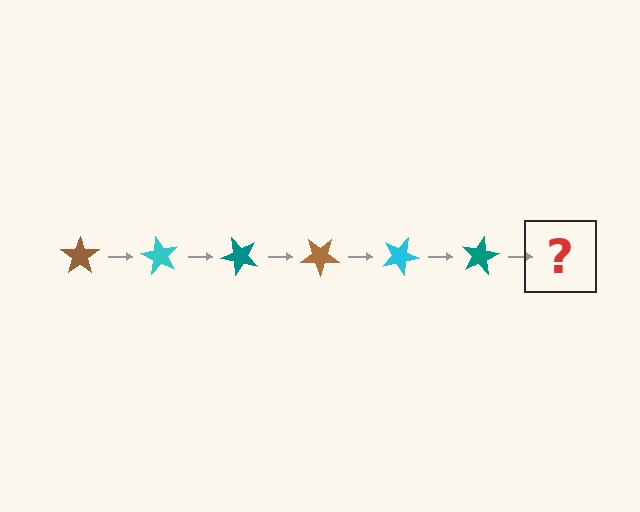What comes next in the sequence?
The next element should be a brown star, rotated 360 degrees from the start.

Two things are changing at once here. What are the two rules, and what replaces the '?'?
The two rules are that it rotates 60 degrees each step and the color cycles through brown, cyan, and teal. The '?' should be a brown star, rotated 360 degrees from the start.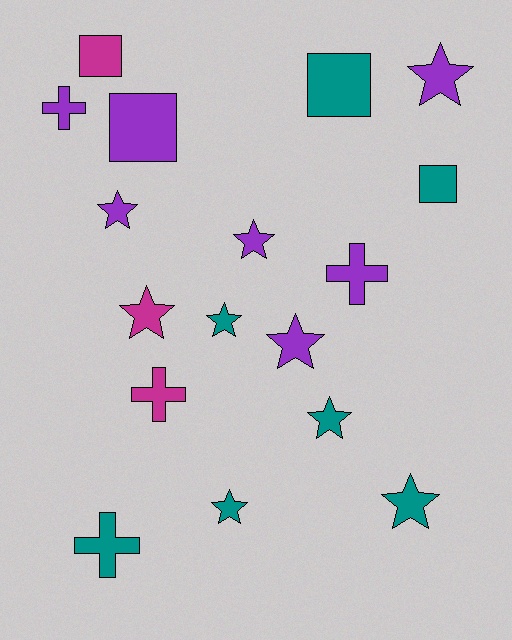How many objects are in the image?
There are 17 objects.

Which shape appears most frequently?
Star, with 9 objects.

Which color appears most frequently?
Purple, with 7 objects.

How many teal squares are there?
There are 2 teal squares.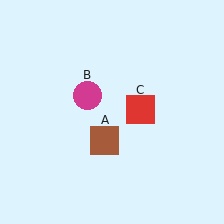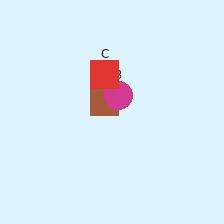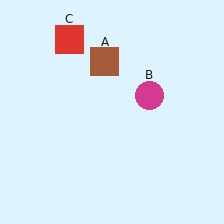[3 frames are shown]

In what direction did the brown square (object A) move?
The brown square (object A) moved up.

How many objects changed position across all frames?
3 objects changed position: brown square (object A), magenta circle (object B), red square (object C).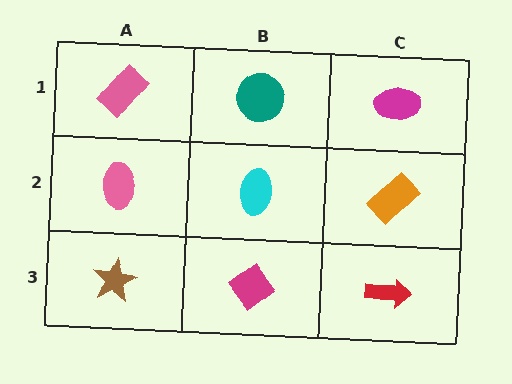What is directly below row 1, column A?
A pink ellipse.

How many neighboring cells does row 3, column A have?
2.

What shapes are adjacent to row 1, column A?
A pink ellipse (row 2, column A), a teal circle (row 1, column B).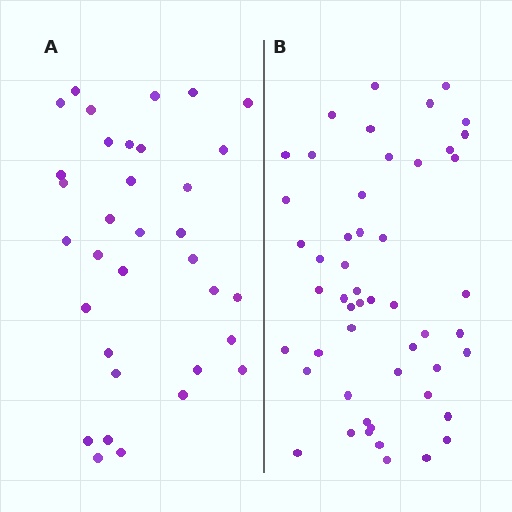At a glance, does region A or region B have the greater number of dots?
Region B (the right region) has more dots.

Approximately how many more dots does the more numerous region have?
Region B has approximately 15 more dots than region A.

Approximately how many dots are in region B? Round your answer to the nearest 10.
About 50 dots. (The exact count is 51, which rounds to 50.)